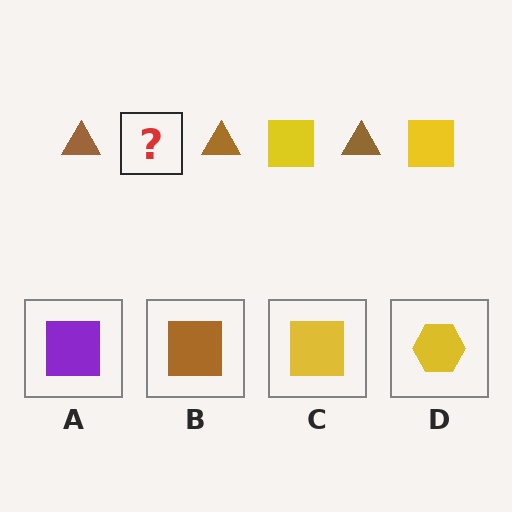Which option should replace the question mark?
Option C.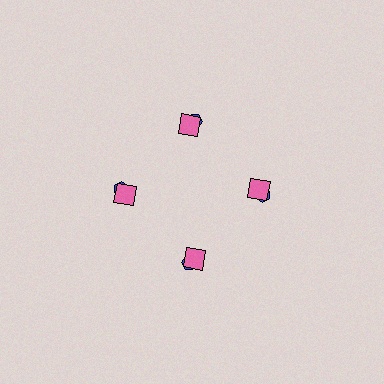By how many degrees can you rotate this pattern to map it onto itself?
The pattern maps onto itself every 90 degrees of rotation.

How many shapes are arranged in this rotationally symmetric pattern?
There are 8 shapes, arranged in 4 groups of 2.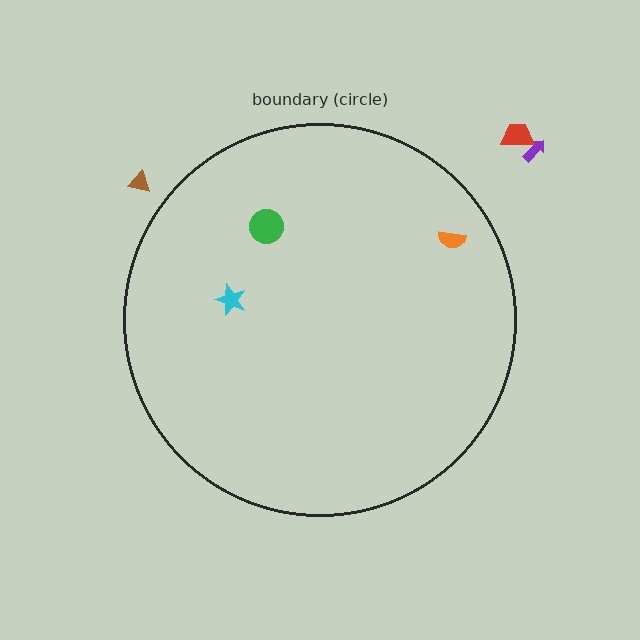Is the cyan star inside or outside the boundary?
Inside.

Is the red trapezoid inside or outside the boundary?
Outside.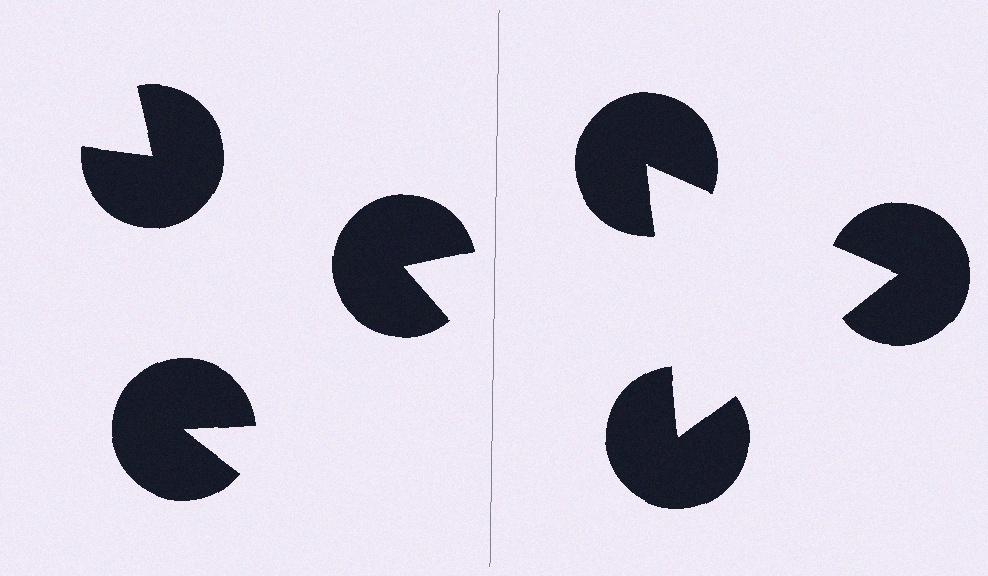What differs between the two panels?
The pac-man discs are positioned identically on both sides; only the wedge orientations differ. On the right they align to a triangle; on the left they are misaligned.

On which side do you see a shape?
An illusory triangle appears on the right side. On the left side the wedge cuts are rotated, so no coherent shape forms.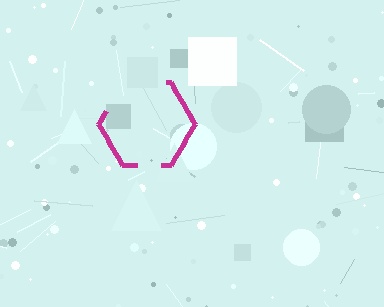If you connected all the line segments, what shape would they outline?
They would outline a hexagon.